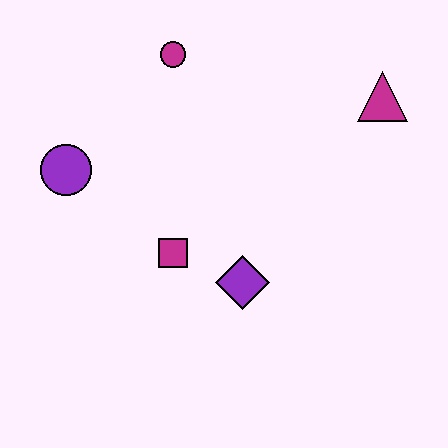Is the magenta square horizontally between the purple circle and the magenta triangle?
Yes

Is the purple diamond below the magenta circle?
Yes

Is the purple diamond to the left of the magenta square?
No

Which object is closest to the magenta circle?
The purple circle is closest to the magenta circle.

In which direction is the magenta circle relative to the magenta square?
The magenta circle is above the magenta square.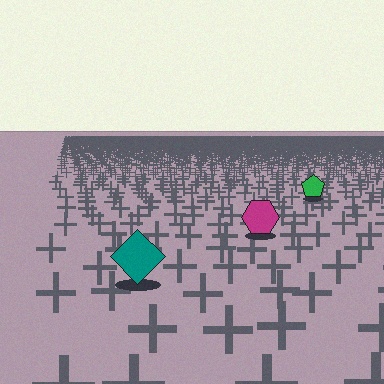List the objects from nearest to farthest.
From nearest to farthest: the teal diamond, the magenta hexagon, the green pentagon.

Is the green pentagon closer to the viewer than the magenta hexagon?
No. The magenta hexagon is closer — you can tell from the texture gradient: the ground texture is coarser near it.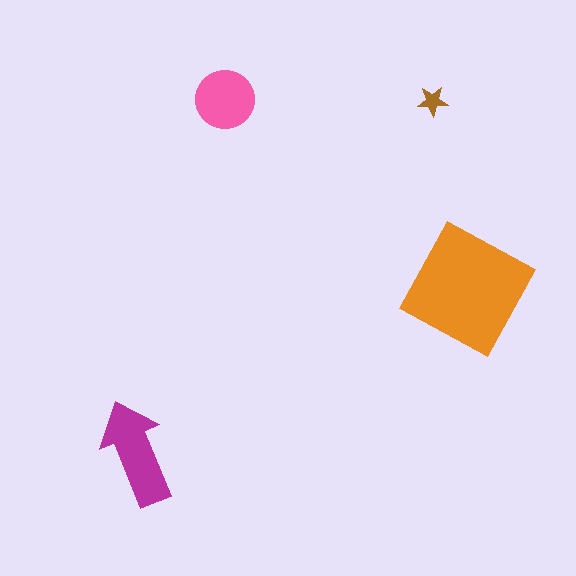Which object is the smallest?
The brown star.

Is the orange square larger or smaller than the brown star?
Larger.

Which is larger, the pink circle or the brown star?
The pink circle.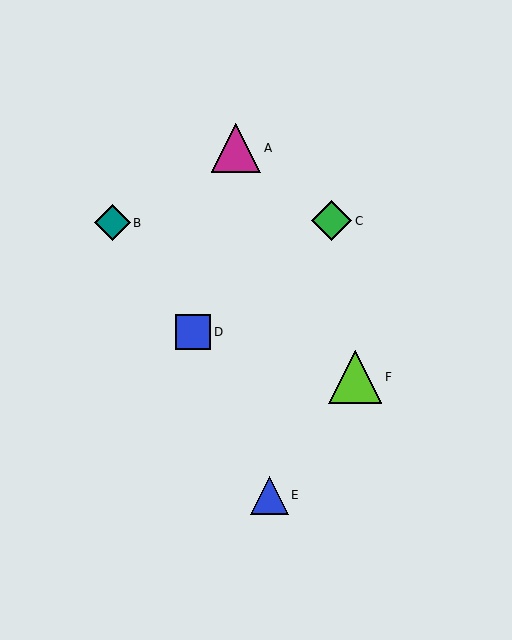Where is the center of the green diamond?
The center of the green diamond is at (332, 221).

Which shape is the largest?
The lime triangle (labeled F) is the largest.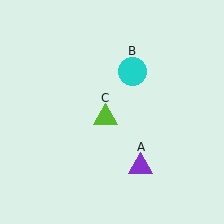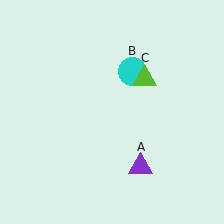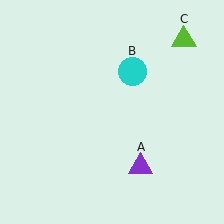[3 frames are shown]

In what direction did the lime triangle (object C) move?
The lime triangle (object C) moved up and to the right.